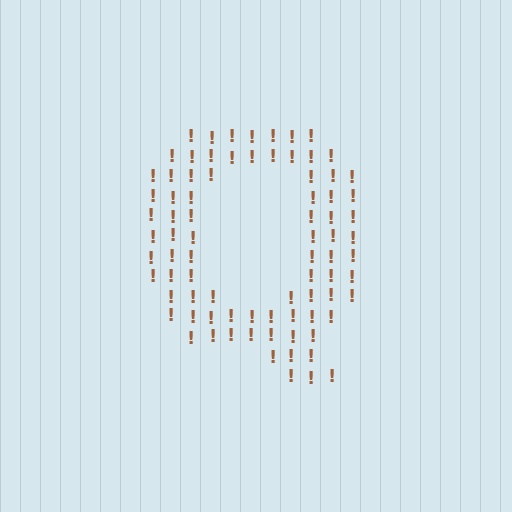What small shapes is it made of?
It is made of small exclamation marks.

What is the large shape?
The large shape is the letter Q.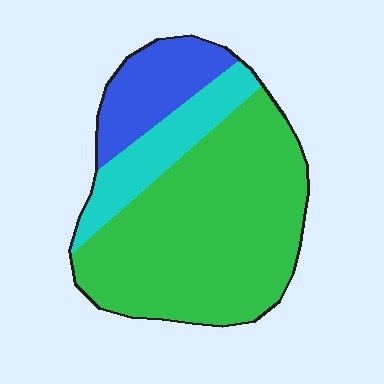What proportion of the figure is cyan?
Cyan covers around 15% of the figure.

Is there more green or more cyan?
Green.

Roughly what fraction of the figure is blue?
Blue covers 17% of the figure.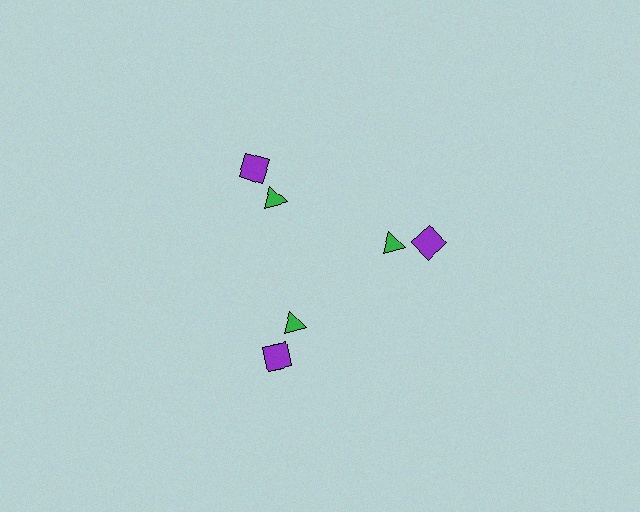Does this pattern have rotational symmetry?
Yes, this pattern has 3-fold rotational symmetry. It looks the same after rotating 120 degrees around the center.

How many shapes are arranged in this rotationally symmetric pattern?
There are 6 shapes, arranged in 3 groups of 2.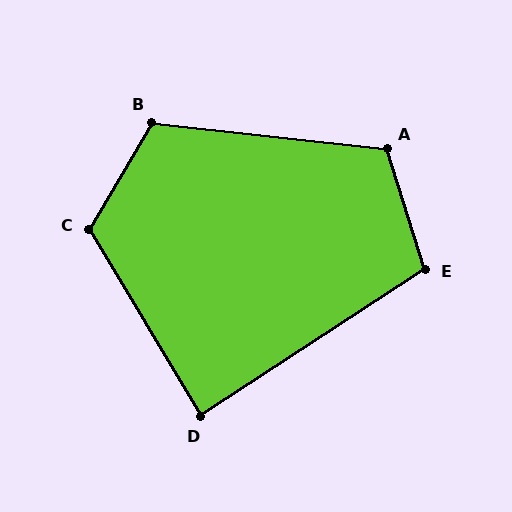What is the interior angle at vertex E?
Approximately 106 degrees (obtuse).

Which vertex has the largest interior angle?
C, at approximately 118 degrees.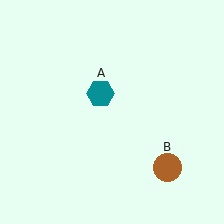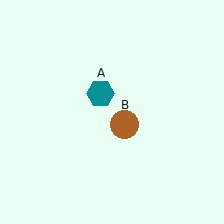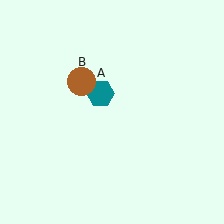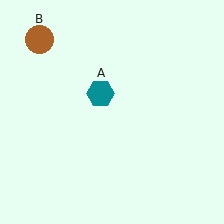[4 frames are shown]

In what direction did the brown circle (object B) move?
The brown circle (object B) moved up and to the left.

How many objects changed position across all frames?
1 object changed position: brown circle (object B).